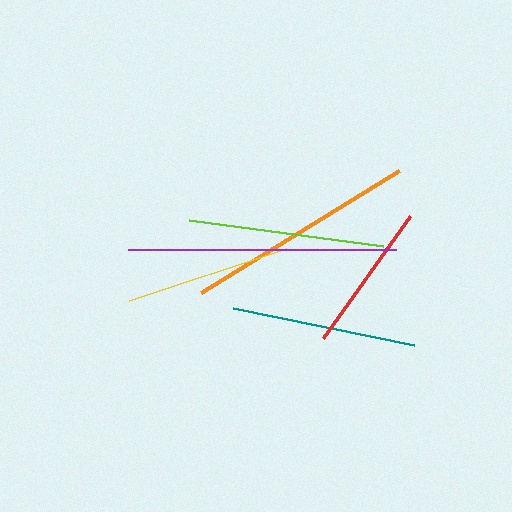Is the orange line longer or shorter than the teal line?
The orange line is longer than the teal line.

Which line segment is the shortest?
The red line is the shortest at approximately 150 pixels.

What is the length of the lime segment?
The lime segment is approximately 195 pixels long.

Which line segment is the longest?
The purple line is the longest at approximately 269 pixels.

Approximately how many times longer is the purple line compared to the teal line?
The purple line is approximately 1.5 times the length of the teal line.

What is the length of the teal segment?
The teal segment is approximately 185 pixels long.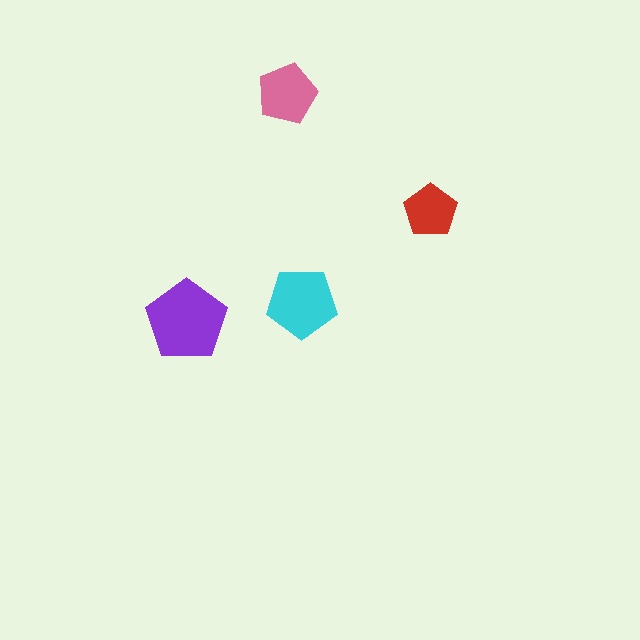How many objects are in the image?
There are 4 objects in the image.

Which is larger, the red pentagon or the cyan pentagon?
The cyan one.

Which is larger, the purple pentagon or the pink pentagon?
The purple one.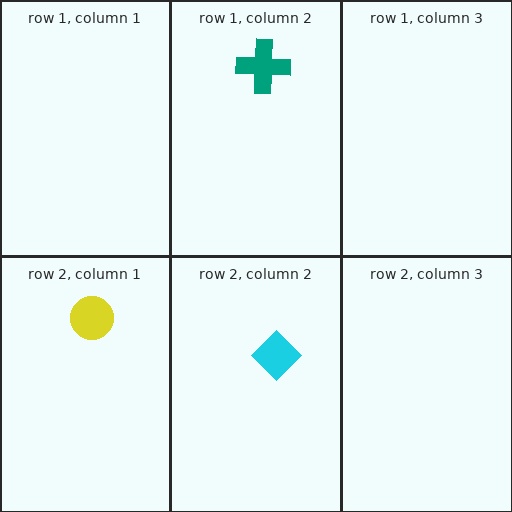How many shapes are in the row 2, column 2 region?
1.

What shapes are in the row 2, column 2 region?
The cyan diamond.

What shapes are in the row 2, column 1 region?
The yellow circle.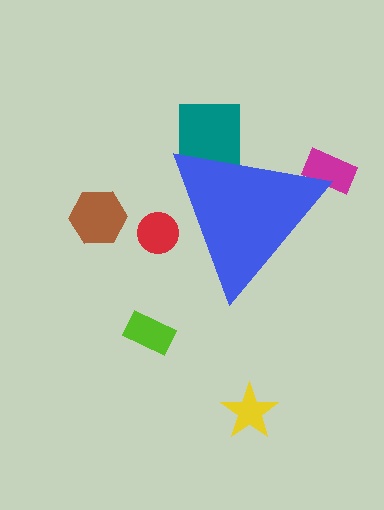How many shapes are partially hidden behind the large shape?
3 shapes are partially hidden.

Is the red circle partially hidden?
Yes, the red circle is partially hidden behind the blue triangle.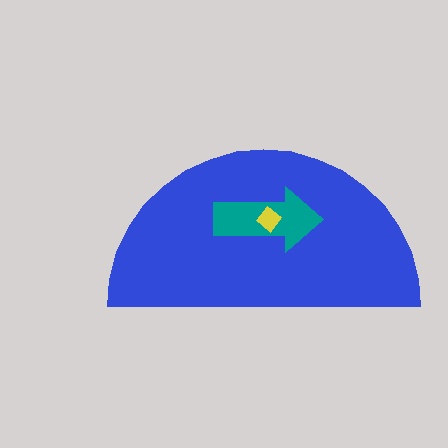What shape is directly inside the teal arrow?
The yellow diamond.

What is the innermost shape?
The yellow diamond.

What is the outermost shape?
The blue semicircle.